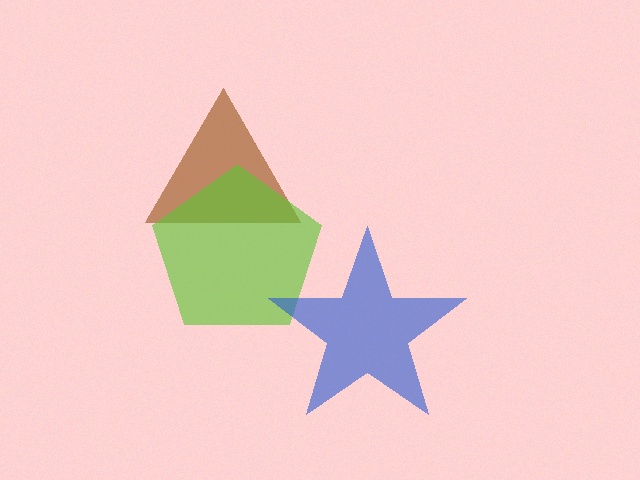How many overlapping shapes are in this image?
There are 3 overlapping shapes in the image.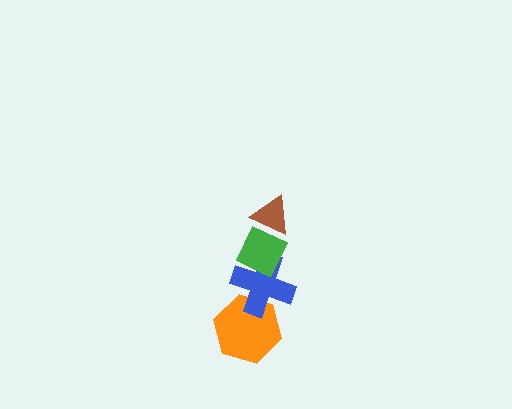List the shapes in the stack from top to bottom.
From top to bottom: the brown triangle, the green diamond, the blue cross, the orange hexagon.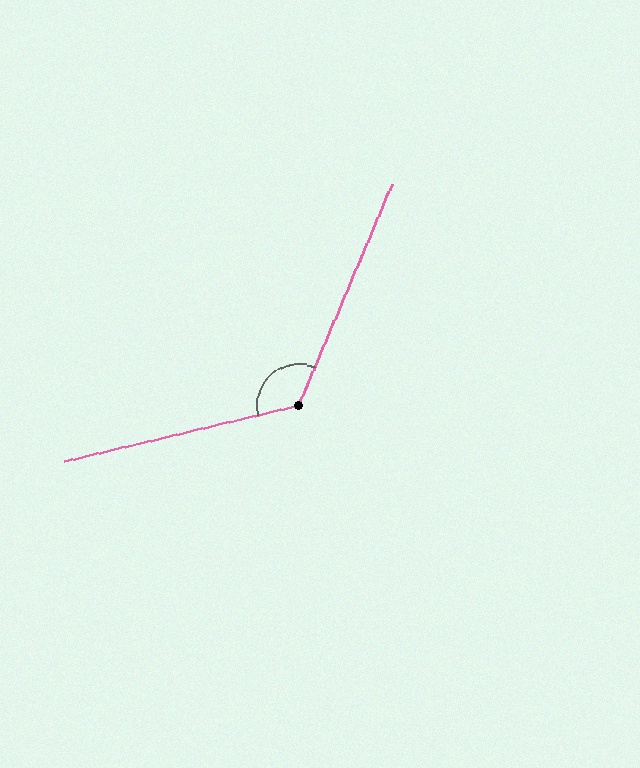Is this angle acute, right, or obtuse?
It is obtuse.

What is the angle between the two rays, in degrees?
Approximately 126 degrees.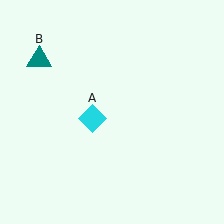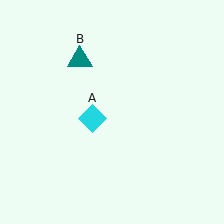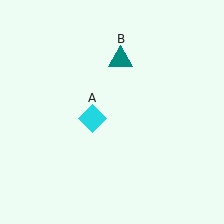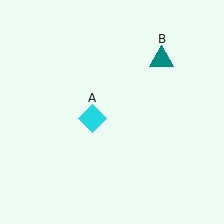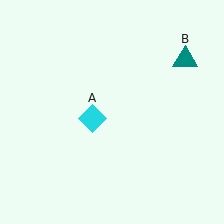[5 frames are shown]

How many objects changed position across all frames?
1 object changed position: teal triangle (object B).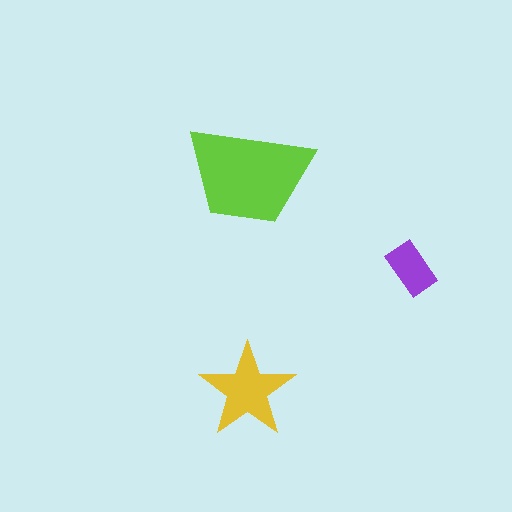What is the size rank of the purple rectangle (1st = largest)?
3rd.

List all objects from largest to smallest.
The lime trapezoid, the yellow star, the purple rectangle.